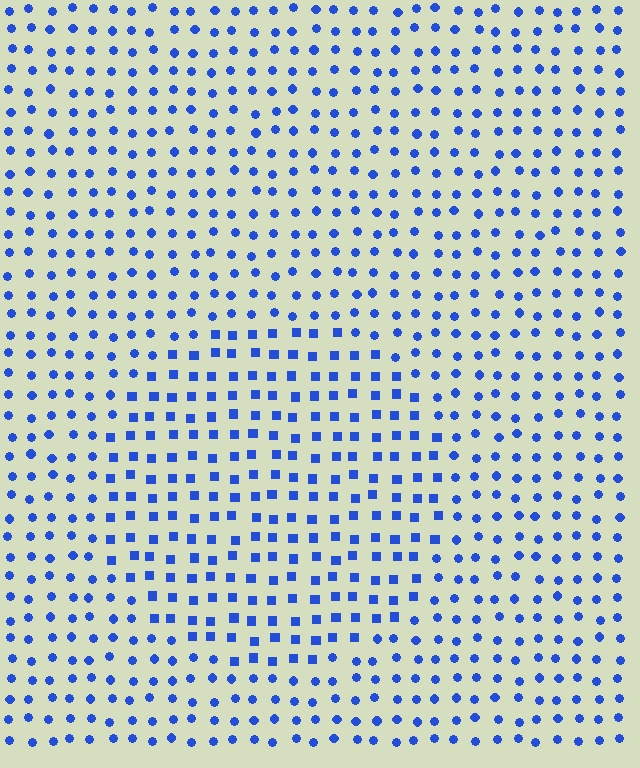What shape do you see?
I see a circle.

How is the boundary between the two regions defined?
The boundary is defined by a change in element shape: squares inside vs. circles outside. All elements share the same color and spacing.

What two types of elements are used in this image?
The image uses squares inside the circle region and circles outside it.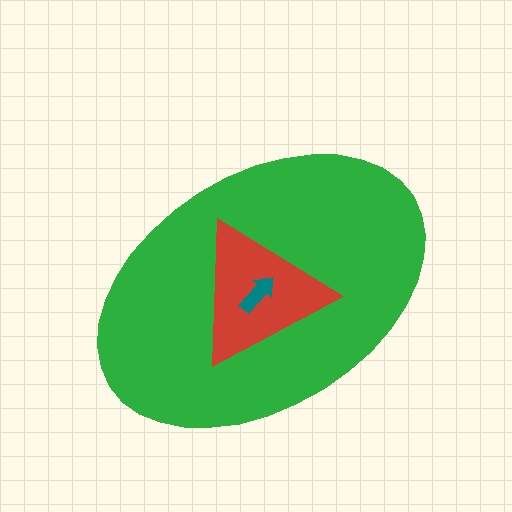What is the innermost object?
The teal arrow.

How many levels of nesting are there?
3.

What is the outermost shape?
The green ellipse.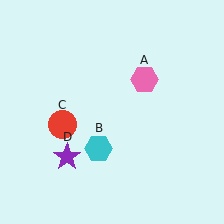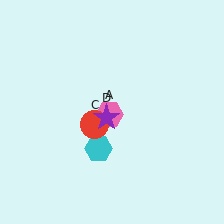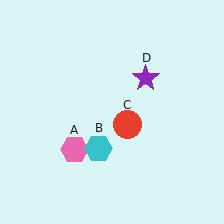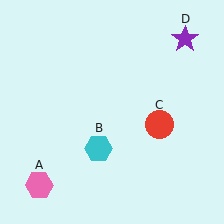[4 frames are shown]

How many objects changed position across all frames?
3 objects changed position: pink hexagon (object A), red circle (object C), purple star (object D).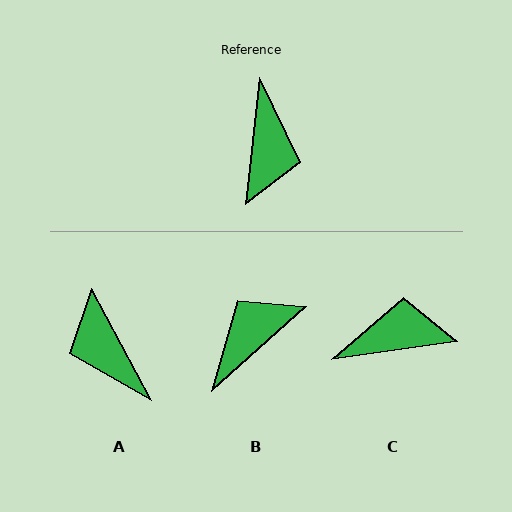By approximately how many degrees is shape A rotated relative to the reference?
Approximately 146 degrees clockwise.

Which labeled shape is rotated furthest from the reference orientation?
A, about 146 degrees away.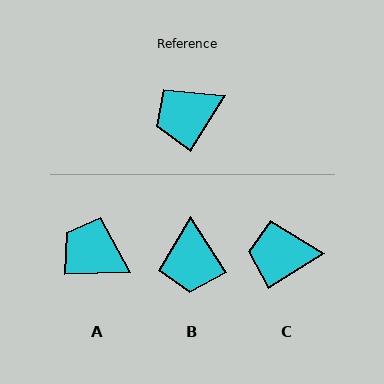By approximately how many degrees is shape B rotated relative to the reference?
Approximately 65 degrees counter-clockwise.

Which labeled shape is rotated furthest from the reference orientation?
B, about 65 degrees away.